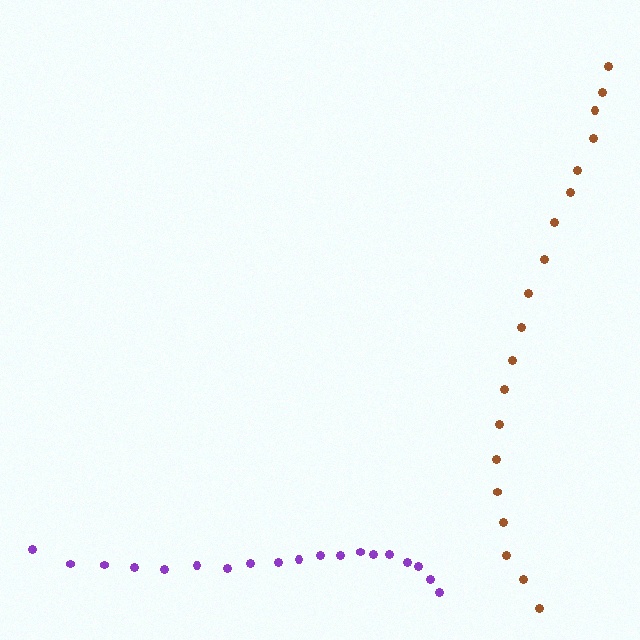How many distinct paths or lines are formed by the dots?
There are 2 distinct paths.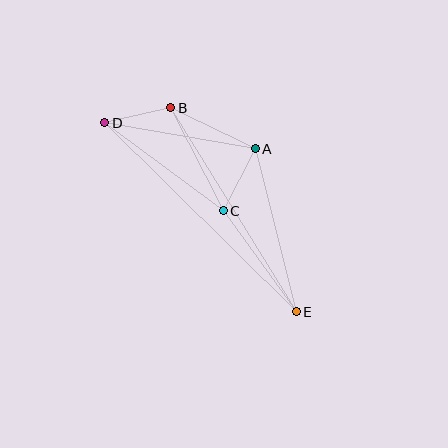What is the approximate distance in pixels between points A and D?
The distance between A and D is approximately 153 pixels.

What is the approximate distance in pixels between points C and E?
The distance between C and E is approximately 125 pixels.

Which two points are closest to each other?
Points B and D are closest to each other.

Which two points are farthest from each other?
Points D and E are farthest from each other.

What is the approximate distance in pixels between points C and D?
The distance between C and D is approximately 148 pixels.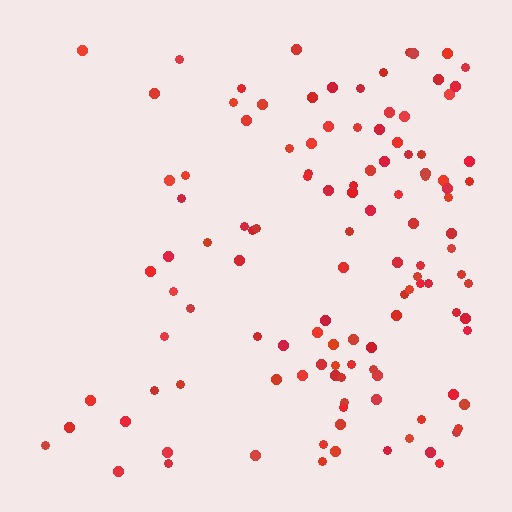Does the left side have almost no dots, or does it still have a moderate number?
Still a moderate number, just noticeably fewer than the right.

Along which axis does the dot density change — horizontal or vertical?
Horizontal.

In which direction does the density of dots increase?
From left to right, with the right side densest.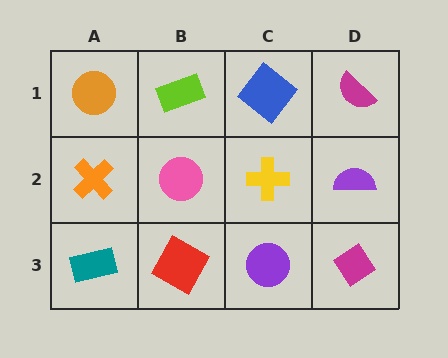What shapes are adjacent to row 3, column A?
An orange cross (row 2, column A), a red square (row 3, column B).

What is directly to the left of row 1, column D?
A blue diamond.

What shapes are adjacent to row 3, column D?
A purple semicircle (row 2, column D), a purple circle (row 3, column C).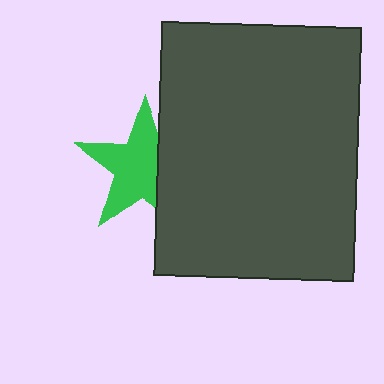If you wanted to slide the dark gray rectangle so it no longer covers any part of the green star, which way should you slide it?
Slide it right — that is the most direct way to separate the two shapes.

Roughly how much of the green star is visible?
Most of it is visible (roughly 68%).